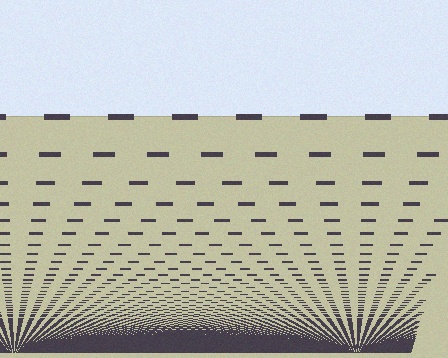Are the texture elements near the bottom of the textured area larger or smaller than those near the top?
Smaller. The gradient is inverted — elements near the bottom are smaller and denser.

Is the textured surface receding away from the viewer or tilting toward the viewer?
The surface appears to tilt toward the viewer. Texture elements get larger and sparser toward the top.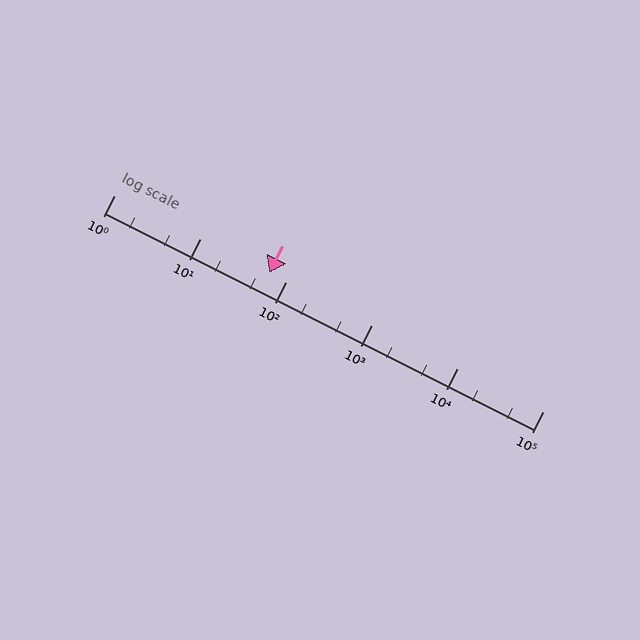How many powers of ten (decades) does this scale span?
The scale spans 5 decades, from 1 to 100000.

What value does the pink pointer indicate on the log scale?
The pointer indicates approximately 64.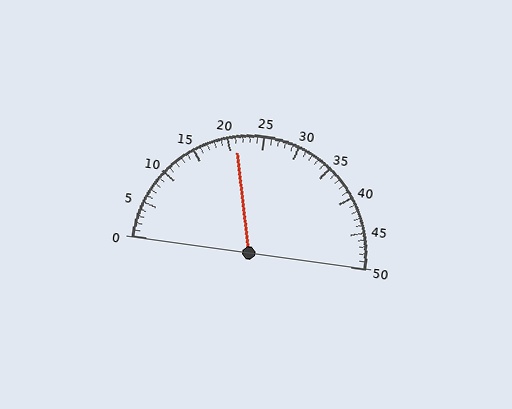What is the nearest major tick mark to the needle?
The nearest major tick mark is 20.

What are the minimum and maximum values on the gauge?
The gauge ranges from 0 to 50.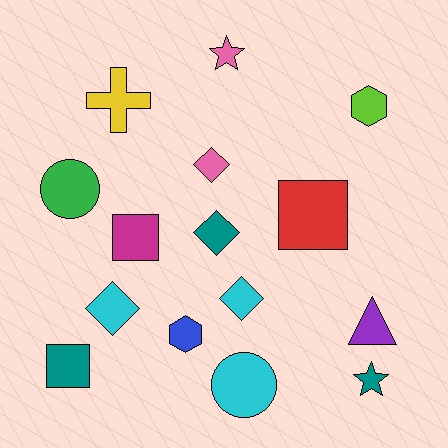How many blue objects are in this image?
There is 1 blue object.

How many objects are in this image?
There are 15 objects.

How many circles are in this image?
There are 2 circles.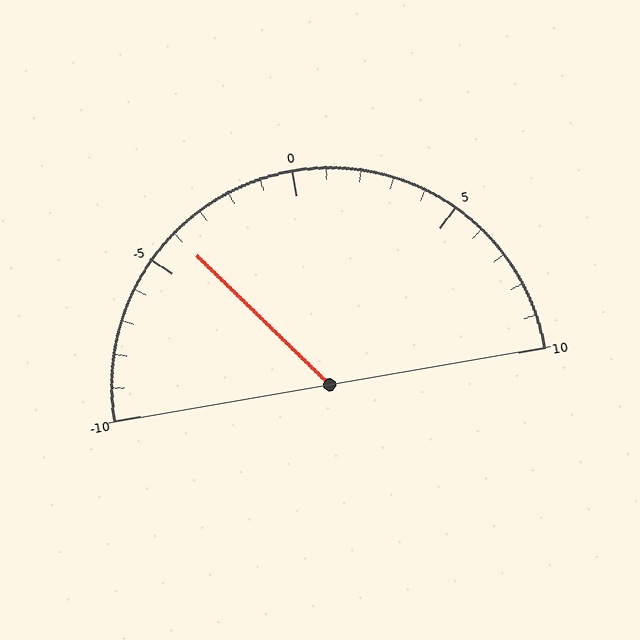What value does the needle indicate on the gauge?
The needle indicates approximately -4.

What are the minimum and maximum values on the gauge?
The gauge ranges from -10 to 10.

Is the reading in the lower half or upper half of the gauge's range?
The reading is in the lower half of the range (-10 to 10).